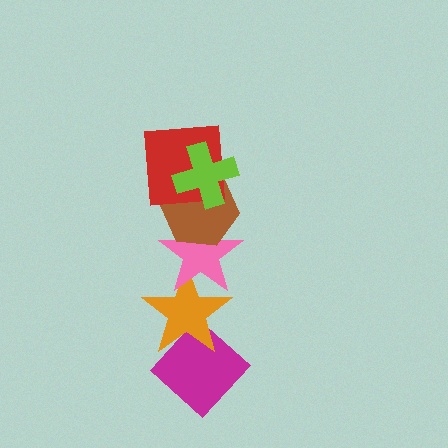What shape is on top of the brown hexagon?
The red square is on top of the brown hexagon.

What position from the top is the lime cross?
The lime cross is 1st from the top.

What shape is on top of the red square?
The lime cross is on top of the red square.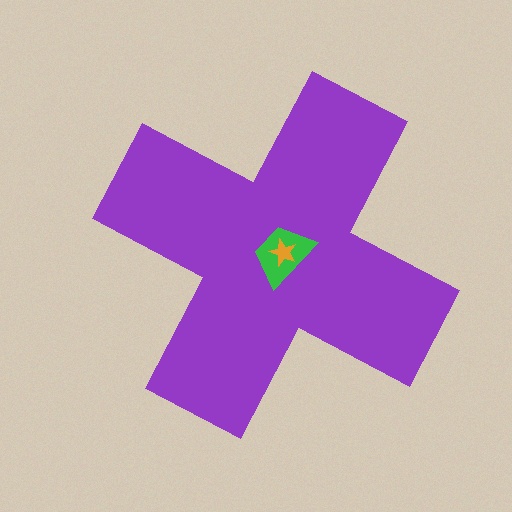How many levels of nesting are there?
3.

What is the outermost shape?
The purple cross.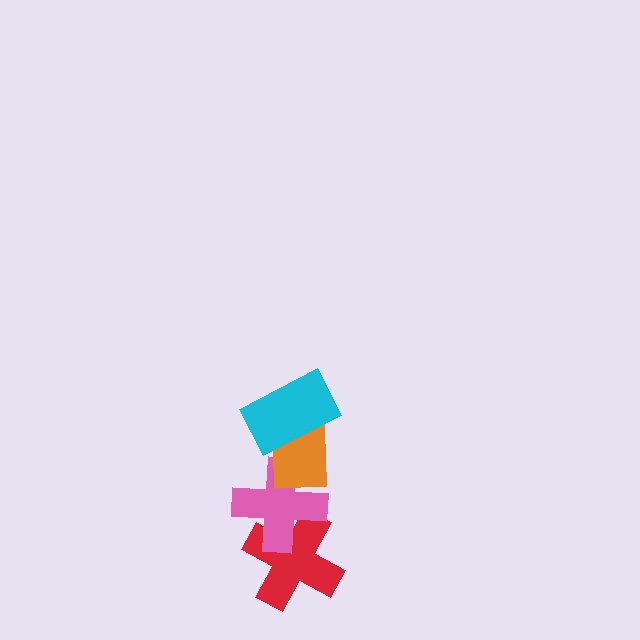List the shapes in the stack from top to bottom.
From top to bottom: the cyan rectangle, the orange rectangle, the pink cross, the red cross.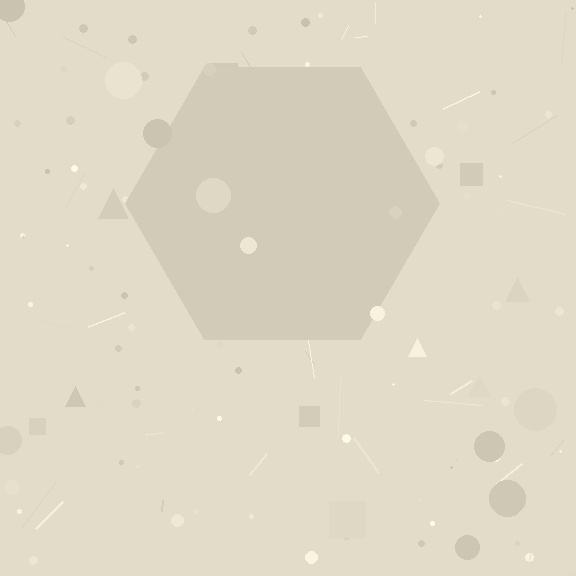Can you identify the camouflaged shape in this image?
The camouflaged shape is a hexagon.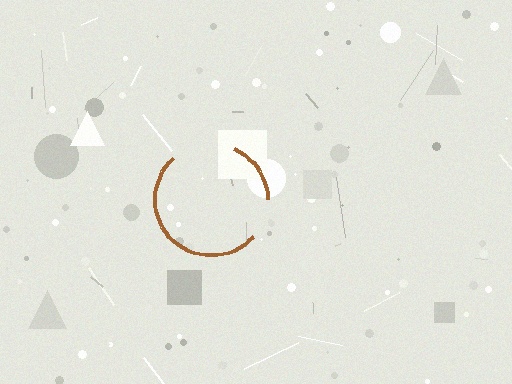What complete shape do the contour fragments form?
The contour fragments form a circle.